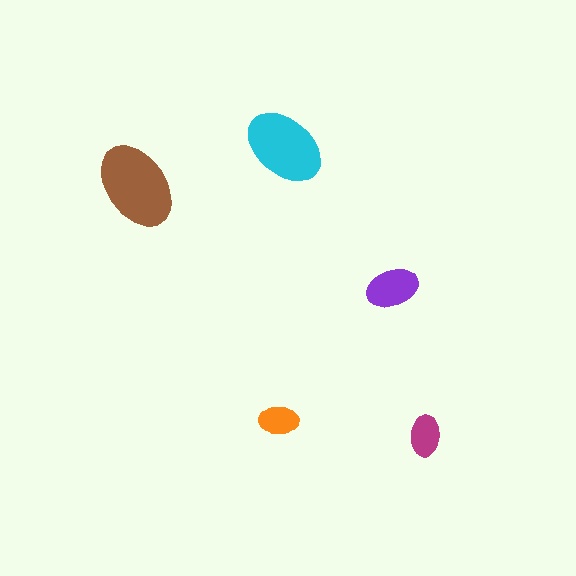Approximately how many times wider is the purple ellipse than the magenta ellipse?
About 1.5 times wider.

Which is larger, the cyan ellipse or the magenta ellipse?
The cyan one.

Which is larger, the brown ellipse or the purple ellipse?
The brown one.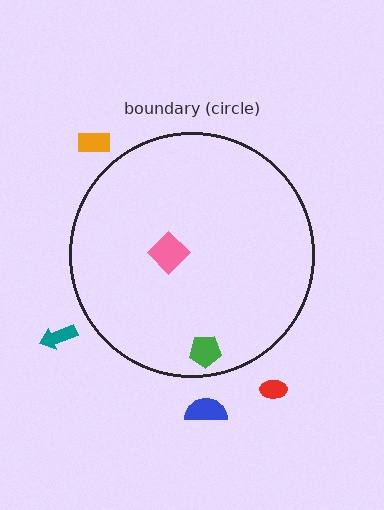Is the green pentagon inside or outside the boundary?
Inside.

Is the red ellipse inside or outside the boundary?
Outside.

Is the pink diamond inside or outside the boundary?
Inside.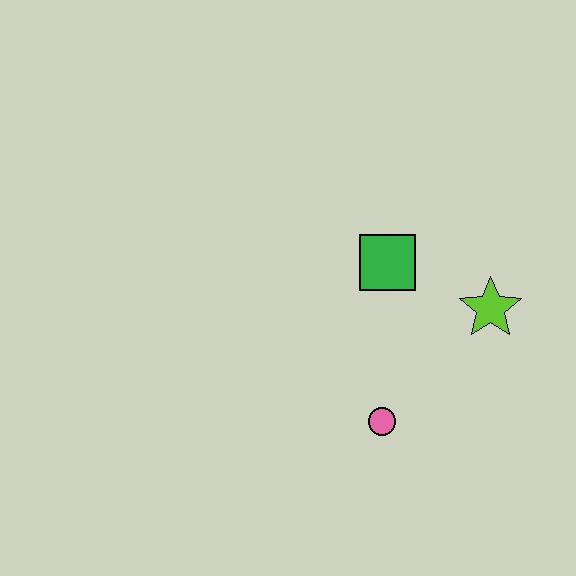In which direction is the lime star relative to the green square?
The lime star is to the right of the green square.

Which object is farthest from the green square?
The pink circle is farthest from the green square.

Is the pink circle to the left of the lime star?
Yes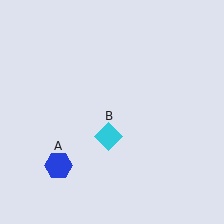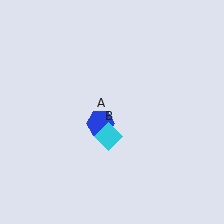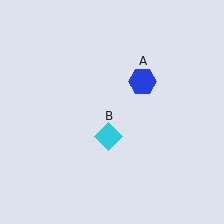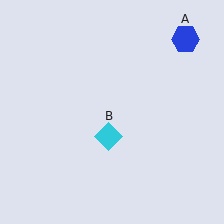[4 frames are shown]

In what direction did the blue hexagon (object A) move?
The blue hexagon (object A) moved up and to the right.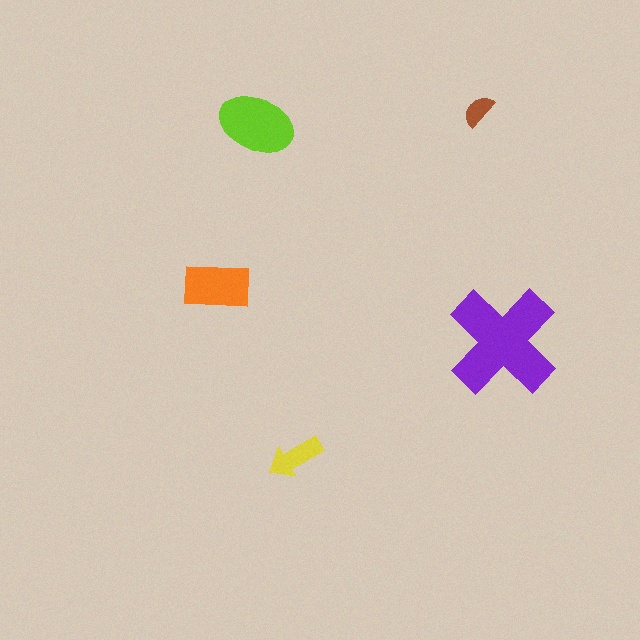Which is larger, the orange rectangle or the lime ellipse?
The lime ellipse.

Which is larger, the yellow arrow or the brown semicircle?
The yellow arrow.